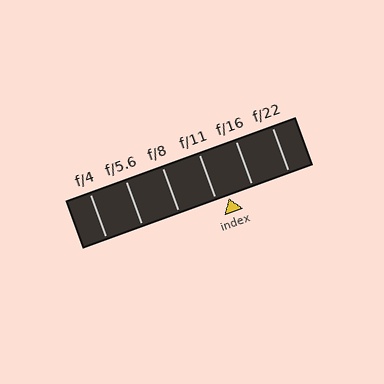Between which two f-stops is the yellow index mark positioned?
The index mark is between f/11 and f/16.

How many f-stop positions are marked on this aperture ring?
There are 6 f-stop positions marked.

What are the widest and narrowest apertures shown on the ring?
The widest aperture shown is f/4 and the narrowest is f/22.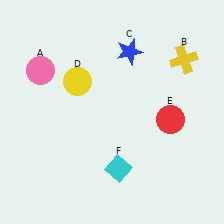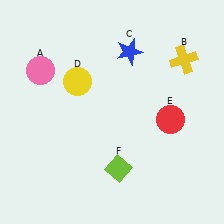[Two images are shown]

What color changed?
The diamond (F) changed from cyan in Image 1 to lime in Image 2.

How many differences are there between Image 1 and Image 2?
There is 1 difference between the two images.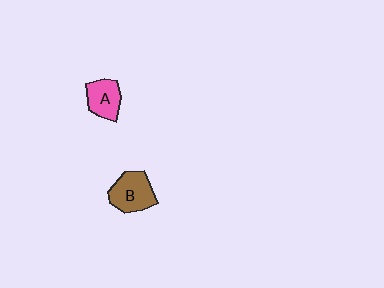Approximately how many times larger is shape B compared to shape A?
Approximately 1.3 times.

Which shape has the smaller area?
Shape A (pink).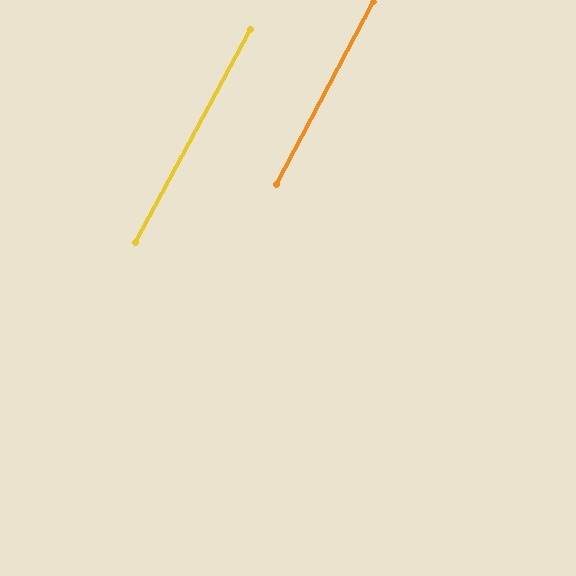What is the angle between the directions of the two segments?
Approximately 0 degrees.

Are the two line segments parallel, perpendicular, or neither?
Parallel — their directions differ by only 0.4°.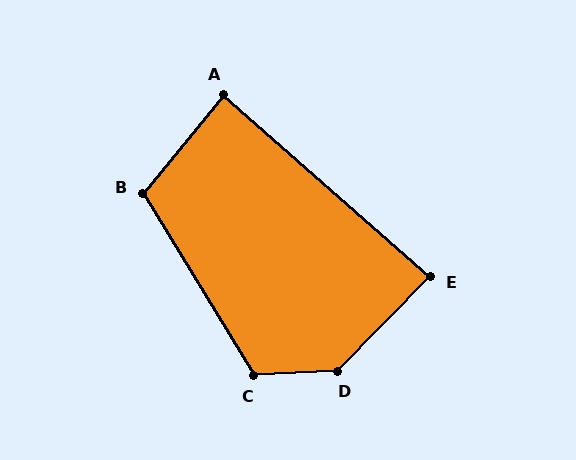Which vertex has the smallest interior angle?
E, at approximately 87 degrees.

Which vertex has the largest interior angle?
D, at approximately 137 degrees.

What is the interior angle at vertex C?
Approximately 118 degrees (obtuse).